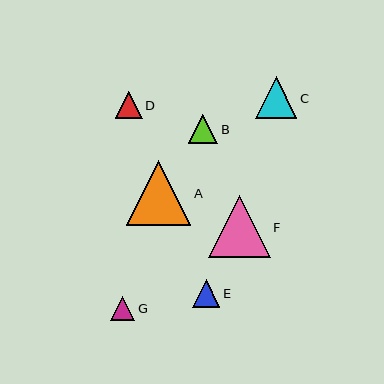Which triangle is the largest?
Triangle A is the largest with a size of approximately 64 pixels.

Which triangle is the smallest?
Triangle G is the smallest with a size of approximately 25 pixels.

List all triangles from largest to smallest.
From largest to smallest: A, F, C, B, E, D, G.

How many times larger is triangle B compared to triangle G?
Triangle B is approximately 1.2 times the size of triangle G.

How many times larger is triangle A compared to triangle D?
Triangle A is approximately 2.4 times the size of triangle D.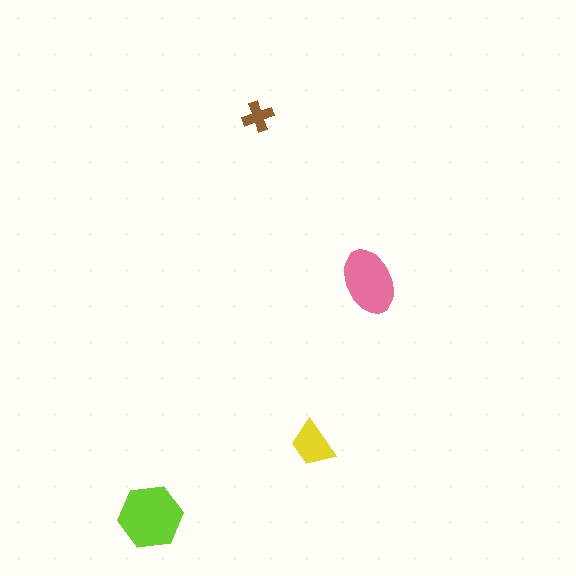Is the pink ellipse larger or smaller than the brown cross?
Larger.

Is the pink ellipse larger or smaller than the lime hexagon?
Smaller.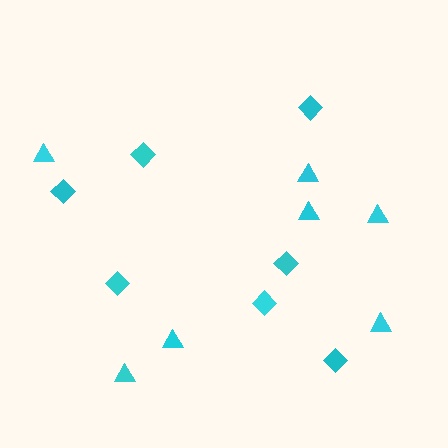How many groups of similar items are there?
There are 2 groups: one group of triangles (7) and one group of diamonds (7).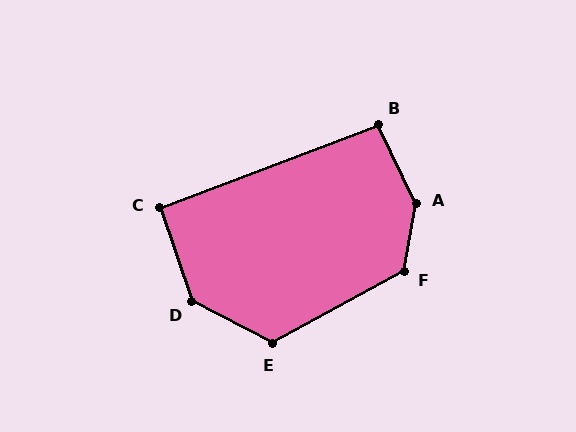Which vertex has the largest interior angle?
A, at approximately 145 degrees.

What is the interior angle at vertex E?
Approximately 124 degrees (obtuse).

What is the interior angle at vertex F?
Approximately 129 degrees (obtuse).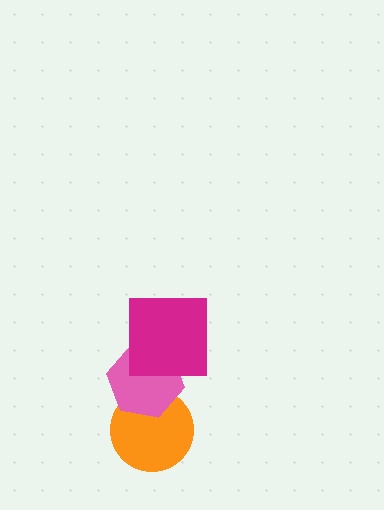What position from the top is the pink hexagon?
The pink hexagon is 2nd from the top.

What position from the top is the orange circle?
The orange circle is 3rd from the top.